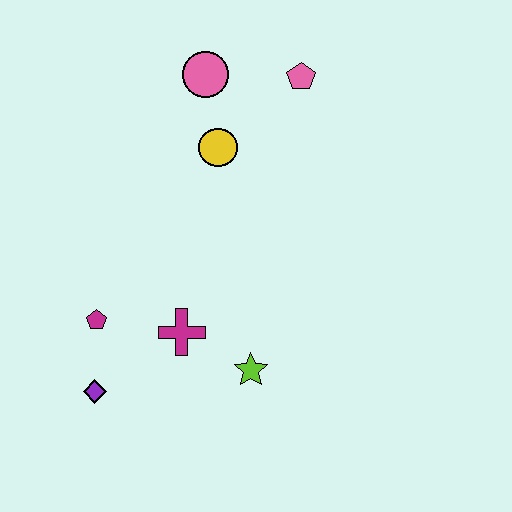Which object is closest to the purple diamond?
The magenta pentagon is closest to the purple diamond.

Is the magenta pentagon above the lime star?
Yes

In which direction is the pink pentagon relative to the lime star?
The pink pentagon is above the lime star.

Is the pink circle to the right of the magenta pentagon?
Yes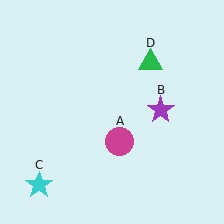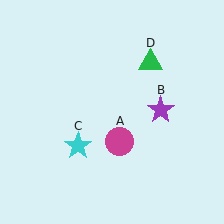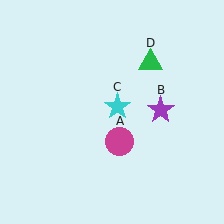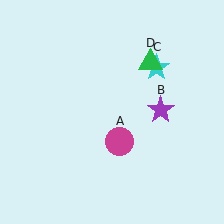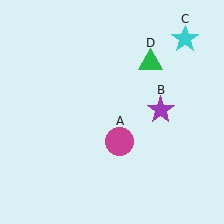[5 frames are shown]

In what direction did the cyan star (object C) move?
The cyan star (object C) moved up and to the right.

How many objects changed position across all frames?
1 object changed position: cyan star (object C).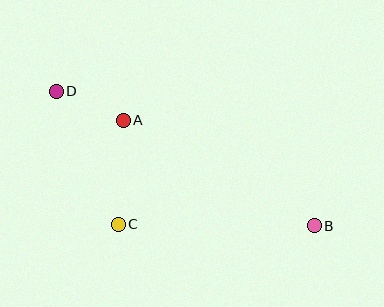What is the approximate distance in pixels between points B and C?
The distance between B and C is approximately 196 pixels.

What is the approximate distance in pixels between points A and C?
The distance between A and C is approximately 104 pixels.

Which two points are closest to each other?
Points A and D are closest to each other.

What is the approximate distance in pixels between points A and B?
The distance between A and B is approximately 218 pixels.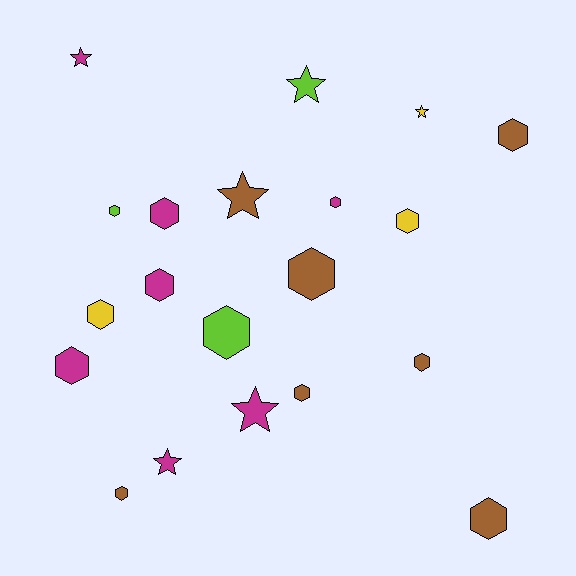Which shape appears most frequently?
Hexagon, with 14 objects.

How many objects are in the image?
There are 20 objects.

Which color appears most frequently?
Magenta, with 7 objects.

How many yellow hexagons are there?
There are 2 yellow hexagons.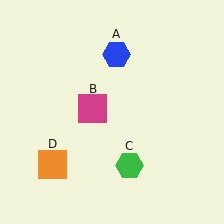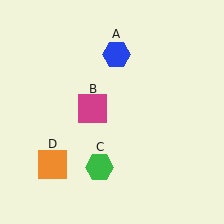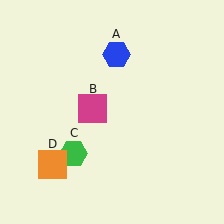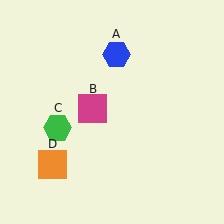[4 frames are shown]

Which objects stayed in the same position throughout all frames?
Blue hexagon (object A) and magenta square (object B) and orange square (object D) remained stationary.